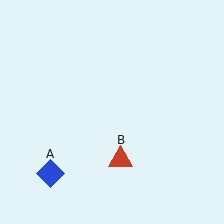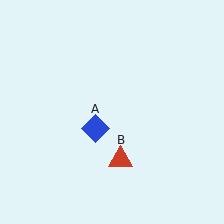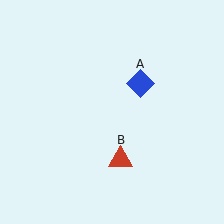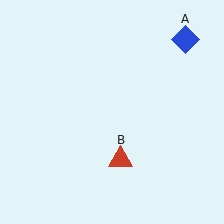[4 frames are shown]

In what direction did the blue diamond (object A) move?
The blue diamond (object A) moved up and to the right.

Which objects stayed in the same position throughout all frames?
Red triangle (object B) remained stationary.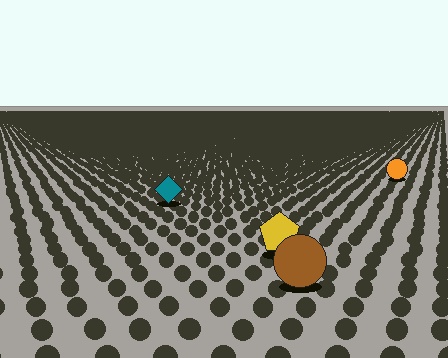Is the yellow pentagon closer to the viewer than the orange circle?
Yes. The yellow pentagon is closer — you can tell from the texture gradient: the ground texture is coarser near it.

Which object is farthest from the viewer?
The orange circle is farthest from the viewer. It appears smaller and the ground texture around it is denser.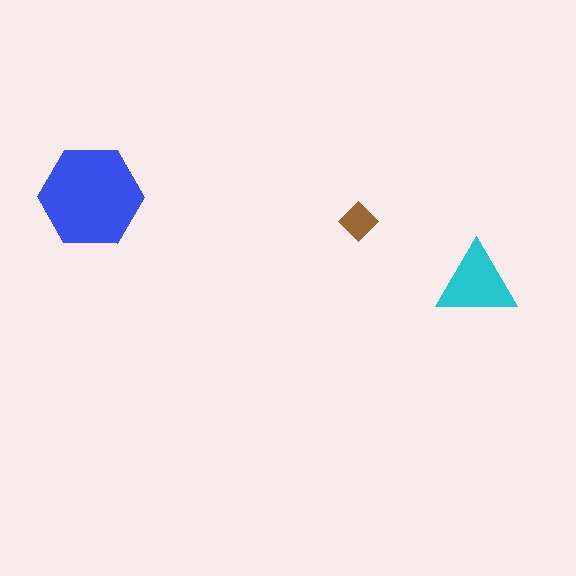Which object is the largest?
The blue hexagon.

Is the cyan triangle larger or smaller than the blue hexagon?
Smaller.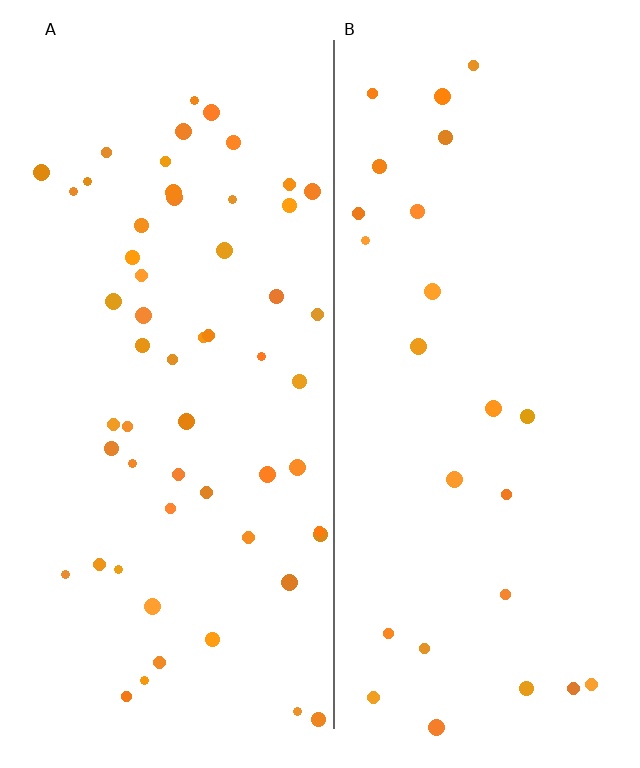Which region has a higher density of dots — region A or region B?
A (the left).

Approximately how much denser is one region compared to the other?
Approximately 2.2× — region A over region B.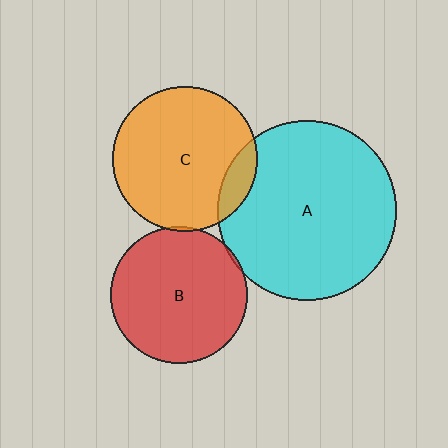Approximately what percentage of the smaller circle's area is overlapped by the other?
Approximately 5%.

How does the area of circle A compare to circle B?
Approximately 1.7 times.